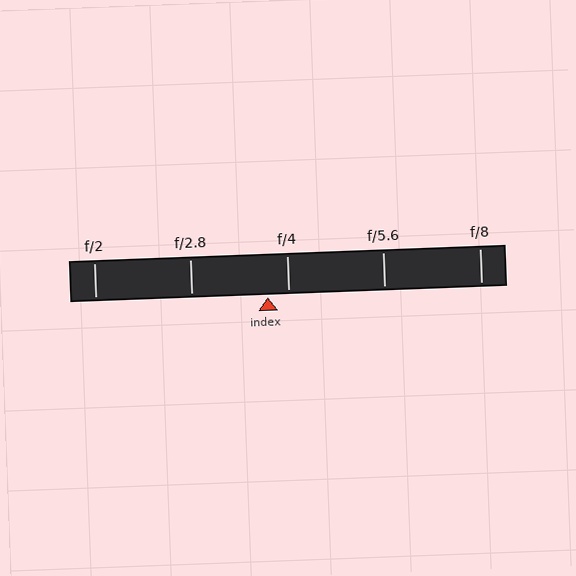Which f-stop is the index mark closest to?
The index mark is closest to f/4.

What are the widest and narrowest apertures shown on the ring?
The widest aperture shown is f/2 and the narrowest is f/8.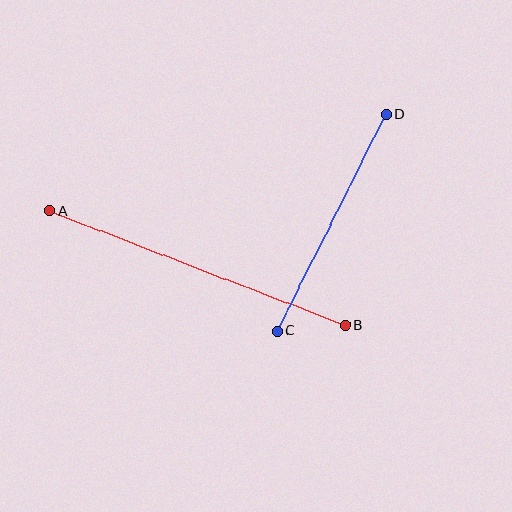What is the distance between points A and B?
The distance is approximately 317 pixels.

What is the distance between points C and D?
The distance is approximately 242 pixels.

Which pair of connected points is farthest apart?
Points A and B are farthest apart.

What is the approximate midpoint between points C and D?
The midpoint is at approximately (332, 223) pixels.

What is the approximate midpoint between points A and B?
The midpoint is at approximately (198, 268) pixels.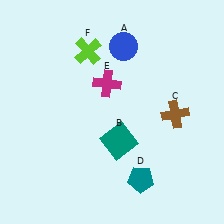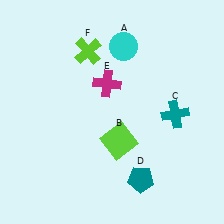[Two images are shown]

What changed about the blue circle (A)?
In Image 1, A is blue. In Image 2, it changed to cyan.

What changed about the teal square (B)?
In Image 1, B is teal. In Image 2, it changed to lime.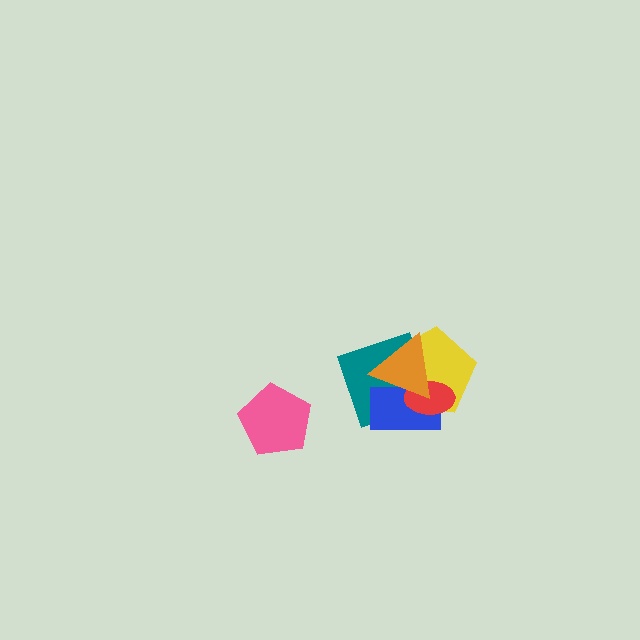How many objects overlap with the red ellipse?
4 objects overlap with the red ellipse.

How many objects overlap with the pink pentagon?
0 objects overlap with the pink pentagon.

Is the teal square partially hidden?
Yes, it is partially covered by another shape.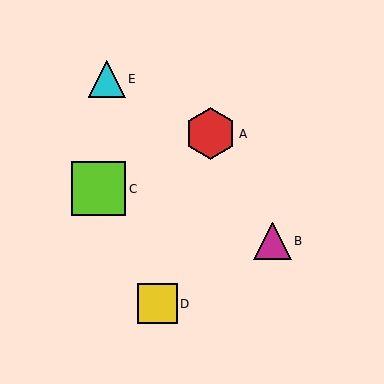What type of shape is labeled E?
Shape E is a cyan triangle.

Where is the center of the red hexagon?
The center of the red hexagon is at (211, 134).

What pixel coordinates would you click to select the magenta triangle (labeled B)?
Click at (273, 241) to select the magenta triangle B.